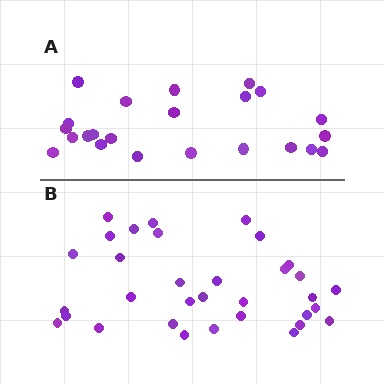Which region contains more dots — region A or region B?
Region B (the bottom region) has more dots.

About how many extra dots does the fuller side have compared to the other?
Region B has roughly 10 or so more dots than region A.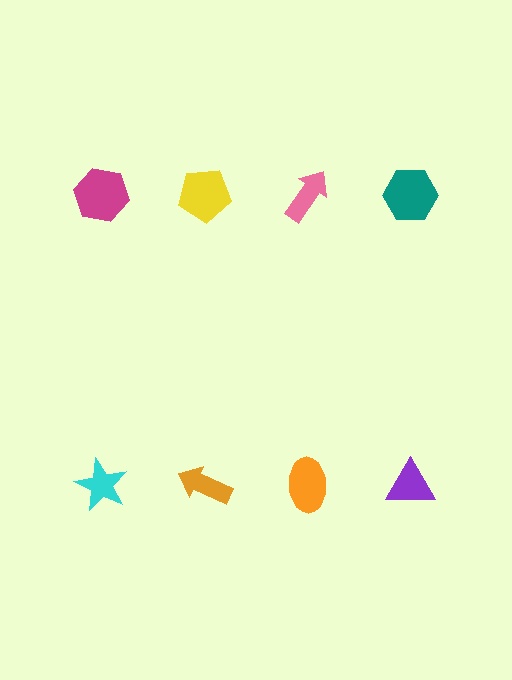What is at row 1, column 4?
A teal hexagon.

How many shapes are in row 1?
4 shapes.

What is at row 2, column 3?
An orange ellipse.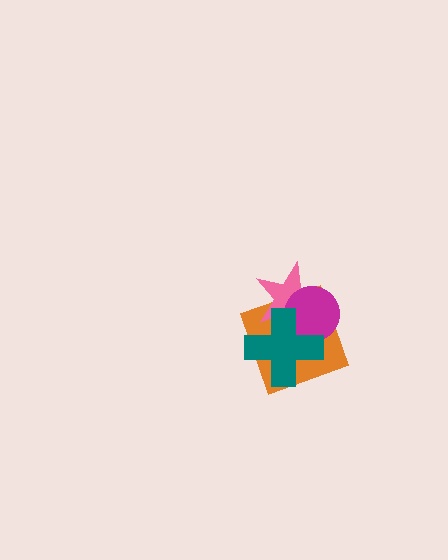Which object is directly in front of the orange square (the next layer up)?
The pink star is directly in front of the orange square.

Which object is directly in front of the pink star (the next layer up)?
The magenta circle is directly in front of the pink star.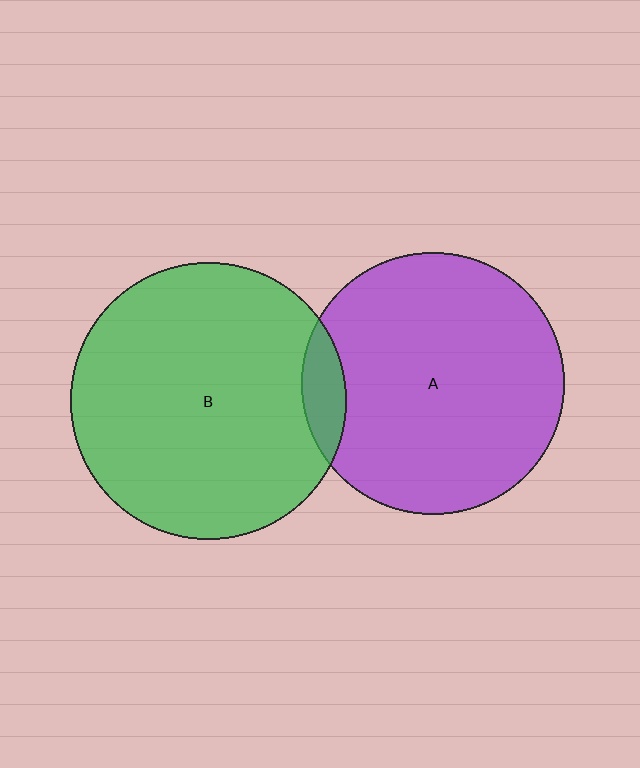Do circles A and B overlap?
Yes.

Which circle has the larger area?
Circle B (green).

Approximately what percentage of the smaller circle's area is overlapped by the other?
Approximately 10%.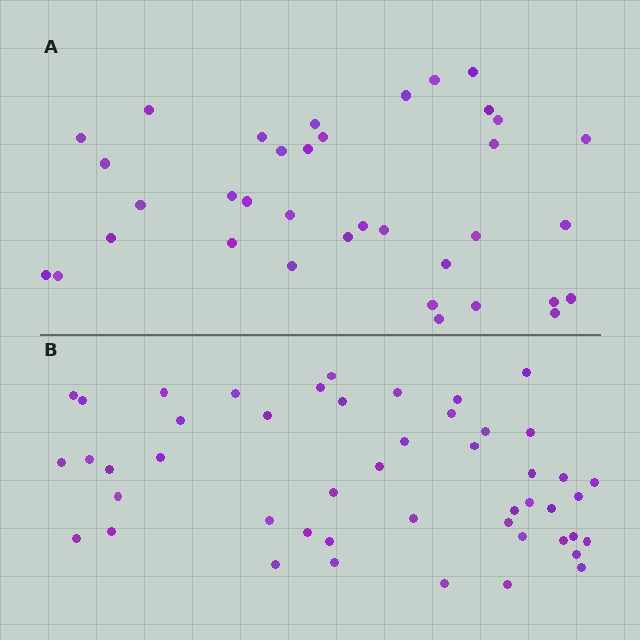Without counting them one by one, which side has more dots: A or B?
Region B (the bottom region) has more dots.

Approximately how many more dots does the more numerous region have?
Region B has roughly 12 or so more dots than region A.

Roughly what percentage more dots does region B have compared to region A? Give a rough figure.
About 35% more.